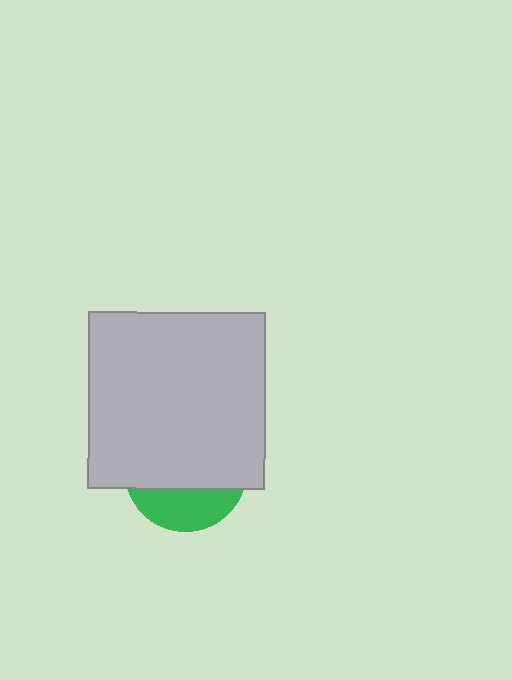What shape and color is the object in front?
The object in front is a light gray square.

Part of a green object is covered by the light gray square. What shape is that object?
It is a circle.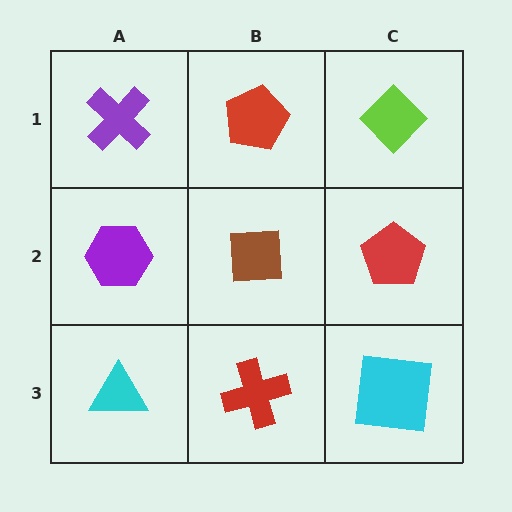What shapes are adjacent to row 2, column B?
A red pentagon (row 1, column B), a red cross (row 3, column B), a purple hexagon (row 2, column A), a red pentagon (row 2, column C).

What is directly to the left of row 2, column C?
A brown square.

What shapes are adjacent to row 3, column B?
A brown square (row 2, column B), a cyan triangle (row 3, column A), a cyan square (row 3, column C).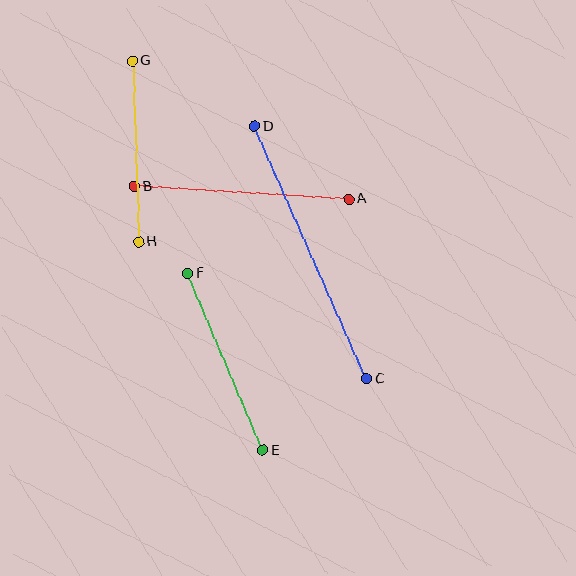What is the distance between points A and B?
The distance is approximately 215 pixels.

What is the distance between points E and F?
The distance is approximately 192 pixels.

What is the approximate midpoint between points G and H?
The midpoint is at approximately (135, 152) pixels.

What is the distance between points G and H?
The distance is approximately 181 pixels.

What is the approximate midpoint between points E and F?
The midpoint is at approximately (226, 362) pixels.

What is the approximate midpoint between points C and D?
The midpoint is at approximately (310, 253) pixels.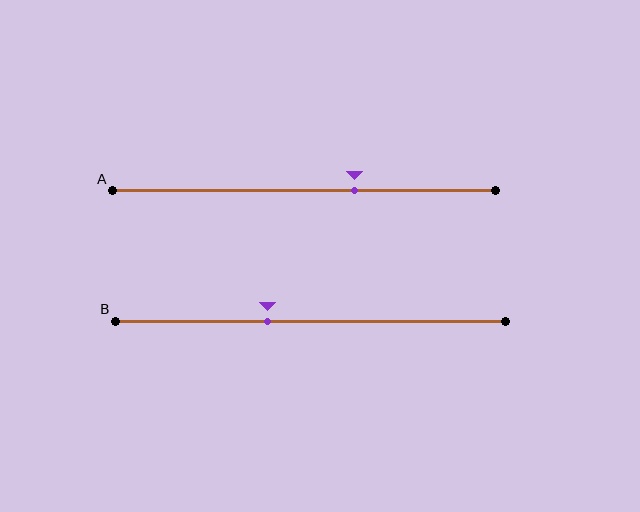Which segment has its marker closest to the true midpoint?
Segment B has its marker closest to the true midpoint.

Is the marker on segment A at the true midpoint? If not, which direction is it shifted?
No, the marker on segment A is shifted to the right by about 13% of the segment length.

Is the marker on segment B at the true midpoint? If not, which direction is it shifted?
No, the marker on segment B is shifted to the left by about 11% of the segment length.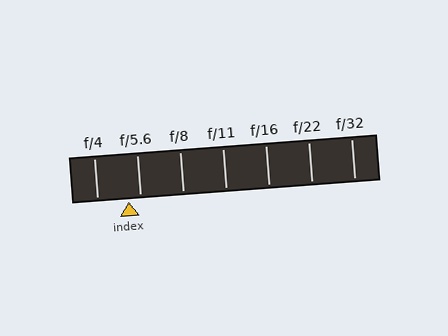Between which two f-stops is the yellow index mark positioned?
The index mark is between f/4 and f/5.6.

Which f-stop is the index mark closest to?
The index mark is closest to f/5.6.